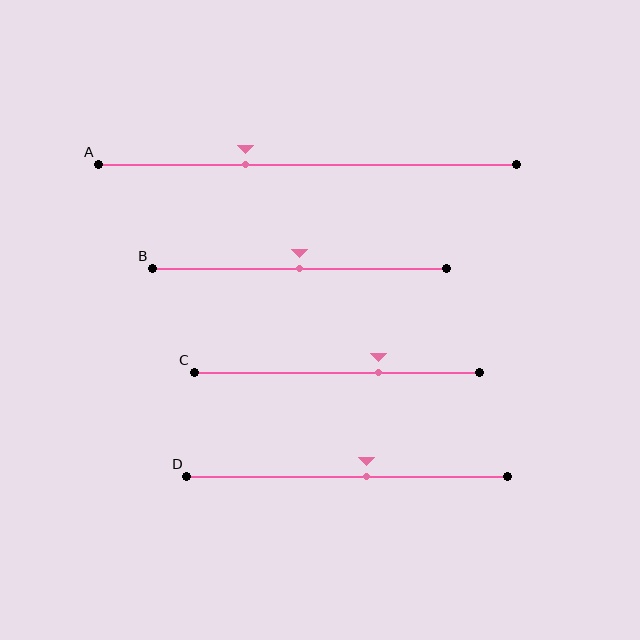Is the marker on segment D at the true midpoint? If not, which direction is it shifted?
No, the marker on segment D is shifted to the right by about 6% of the segment length.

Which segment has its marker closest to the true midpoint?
Segment B has its marker closest to the true midpoint.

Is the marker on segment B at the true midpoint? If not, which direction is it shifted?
Yes, the marker on segment B is at the true midpoint.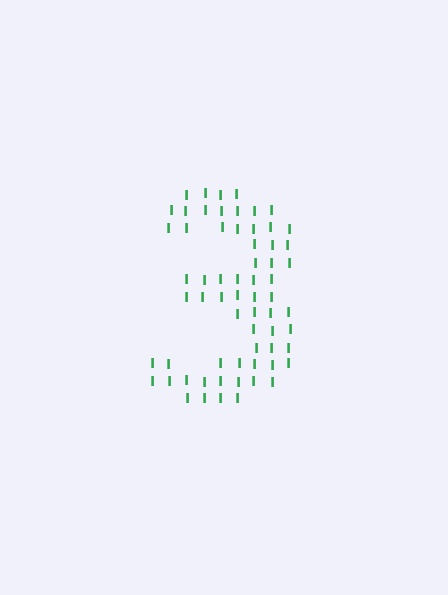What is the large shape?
The large shape is the digit 3.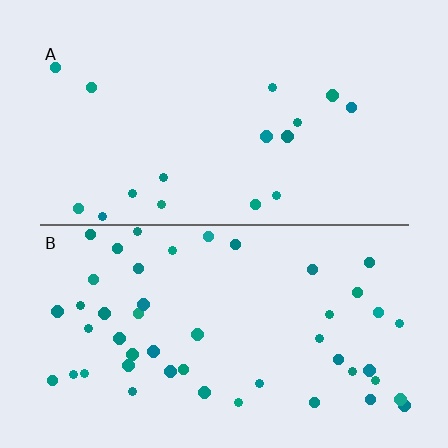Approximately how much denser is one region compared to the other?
Approximately 2.9× — region B over region A.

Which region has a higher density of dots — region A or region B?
B (the bottom).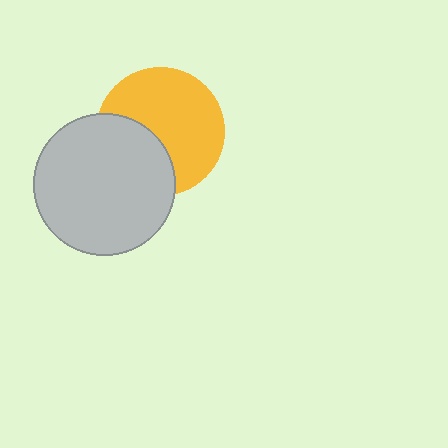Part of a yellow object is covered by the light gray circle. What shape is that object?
It is a circle.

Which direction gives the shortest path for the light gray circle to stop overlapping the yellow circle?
Moving toward the lower-left gives the shortest separation.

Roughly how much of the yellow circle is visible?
About half of it is visible (roughly 65%).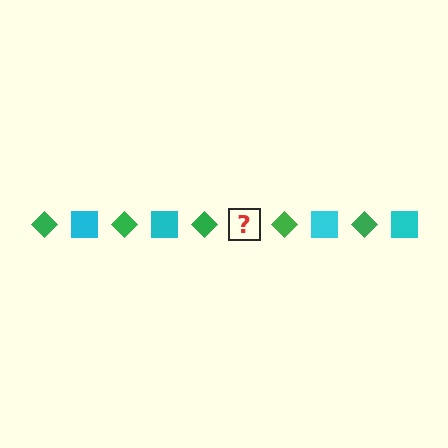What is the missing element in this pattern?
The missing element is a cyan square.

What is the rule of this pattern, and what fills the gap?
The rule is that the pattern alternates between green diamond and cyan square. The gap should be filled with a cyan square.